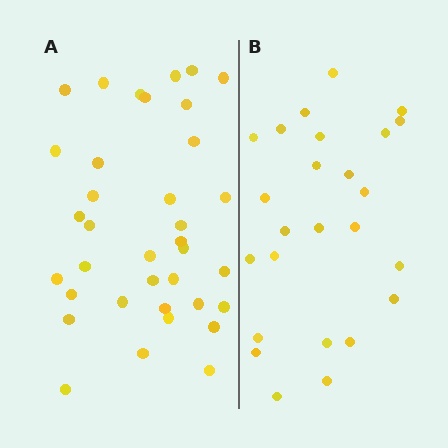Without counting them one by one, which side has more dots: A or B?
Region A (the left region) has more dots.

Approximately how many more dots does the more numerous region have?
Region A has roughly 12 or so more dots than region B.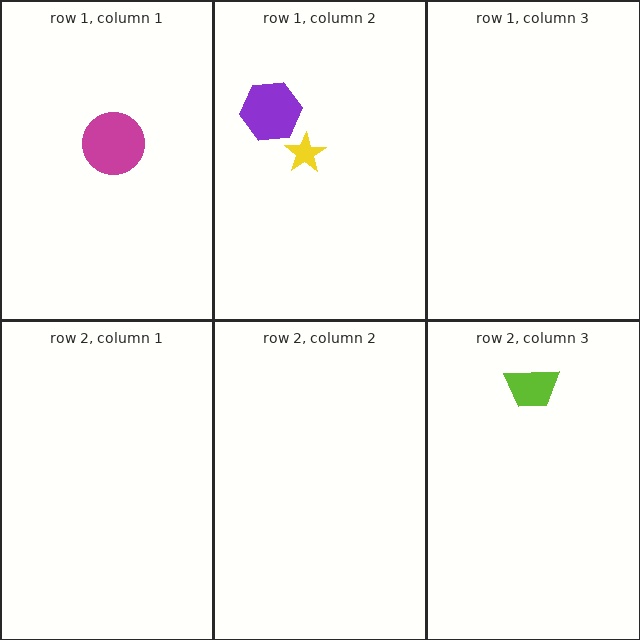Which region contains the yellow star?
The row 1, column 2 region.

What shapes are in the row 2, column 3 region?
The lime trapezoid.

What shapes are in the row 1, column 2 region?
The purple hexagon, the yellow star.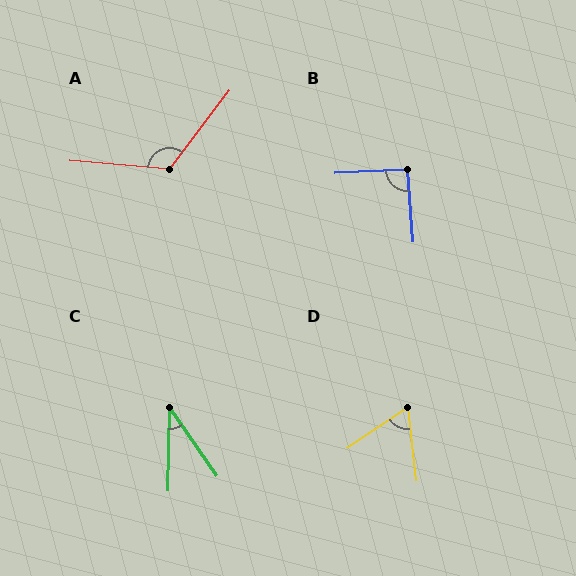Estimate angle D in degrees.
Approximately 62 degrees.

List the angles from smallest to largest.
C (36°), D (62°), B (92°), A (123°).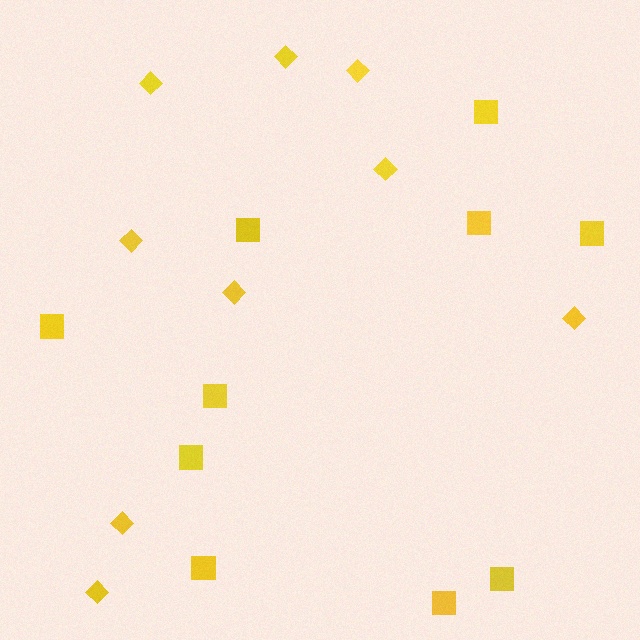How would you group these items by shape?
There are 2 groups: one group of squares (10) and one group of diamonds (9).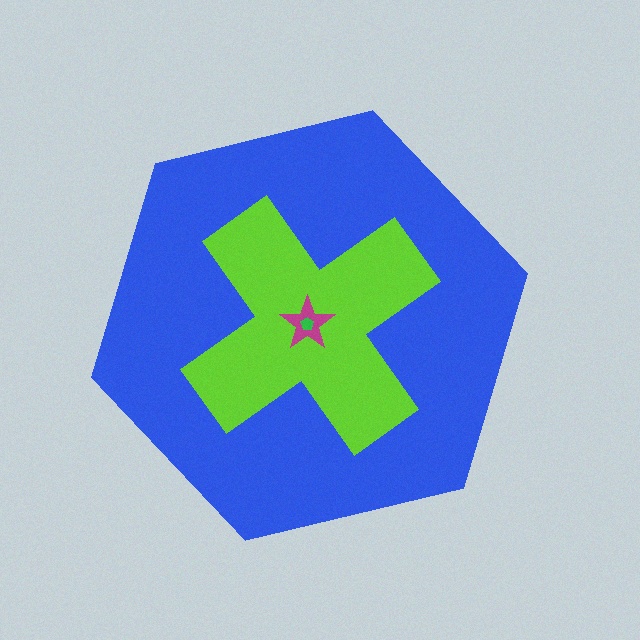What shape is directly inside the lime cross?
The magenta star.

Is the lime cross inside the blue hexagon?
Yes.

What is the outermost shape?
The blue hexagon.